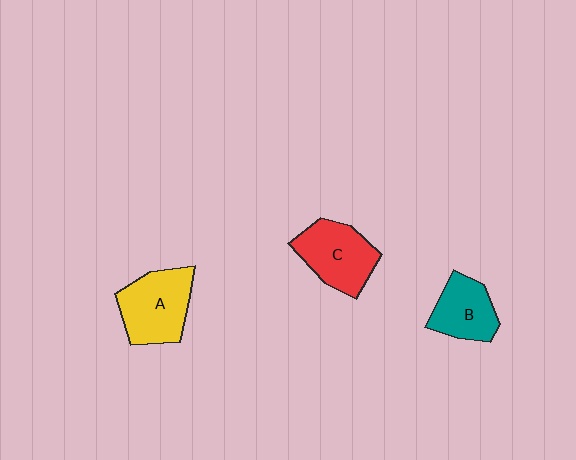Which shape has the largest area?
Shape A (yellow).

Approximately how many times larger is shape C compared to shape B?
Approximately 1.3 times.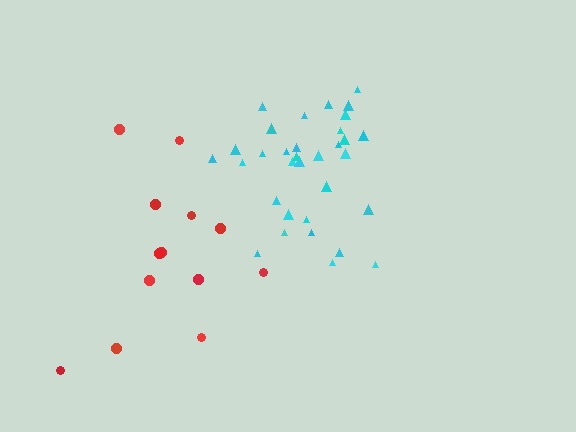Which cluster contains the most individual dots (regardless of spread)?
Cyan (33).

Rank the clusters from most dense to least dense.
cyan, red.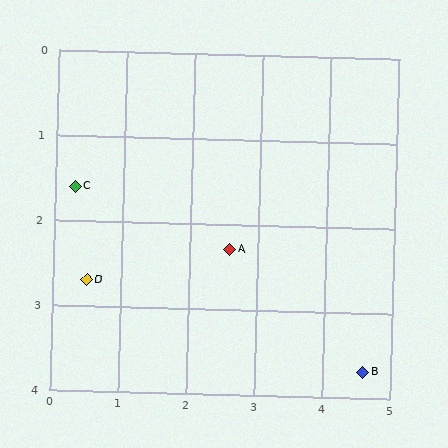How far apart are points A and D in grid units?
Points A and D are about 2.1 grid units apart.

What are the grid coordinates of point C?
Point C is at approximately (0.3, 1.6).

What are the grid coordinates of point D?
Point D is at approximately (0.5, 2.7).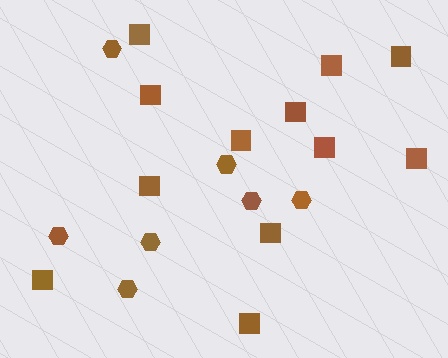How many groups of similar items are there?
There are 2 groups: one group of squares (12) and one group of hexagons (7).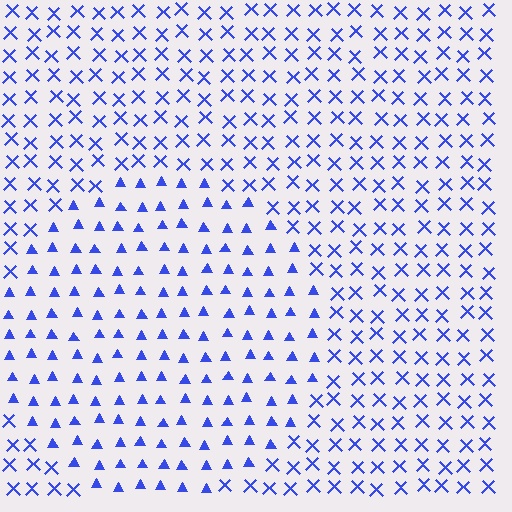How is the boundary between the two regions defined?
The boundary is defined by a change in element shape: triangles inside vs. X marks outside. All elements share the same color and spacing.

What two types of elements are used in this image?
The image uses triangles inside the circle region and X marks outside it.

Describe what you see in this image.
The image is filled with small blue elements arranged in a uniform grid. A circle-shaped region contains triangles, while the surrounding area contains X marks. The boundary is defined purely by the change in element shape.